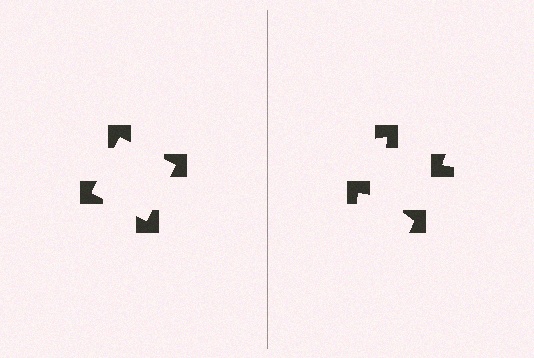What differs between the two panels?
The notched squares are positioned identically on both sides; only the wedge orientations differ. On the left they align to a square; on the right they are misaligned.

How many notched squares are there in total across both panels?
8 — 4 on each side.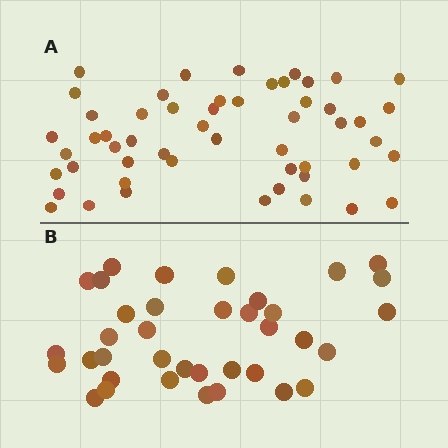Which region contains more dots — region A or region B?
Region A (the top region) has more dots.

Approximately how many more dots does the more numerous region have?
Region A has approximately 15 more dots than region B.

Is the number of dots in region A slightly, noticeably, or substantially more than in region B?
Region A has noticeably more, but not dramatically so. The ratio is roughly 1.4 to 1.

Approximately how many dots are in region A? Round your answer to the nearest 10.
About 50 dots. (The exact count is 53, which rounds to 50.)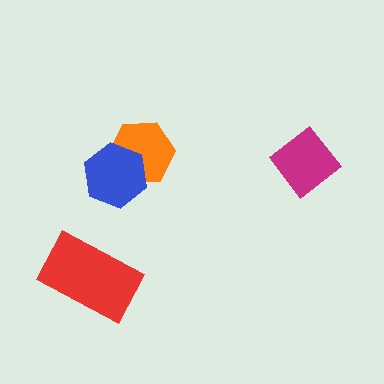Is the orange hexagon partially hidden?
Yes, it is partially covered by another shape.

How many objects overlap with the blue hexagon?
1 object overlaps with the blue hexagon.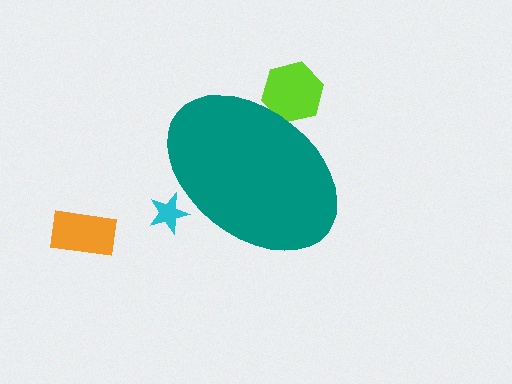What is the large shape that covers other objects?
A teal ellipse.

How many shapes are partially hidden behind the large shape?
2 shapes are partially hidden.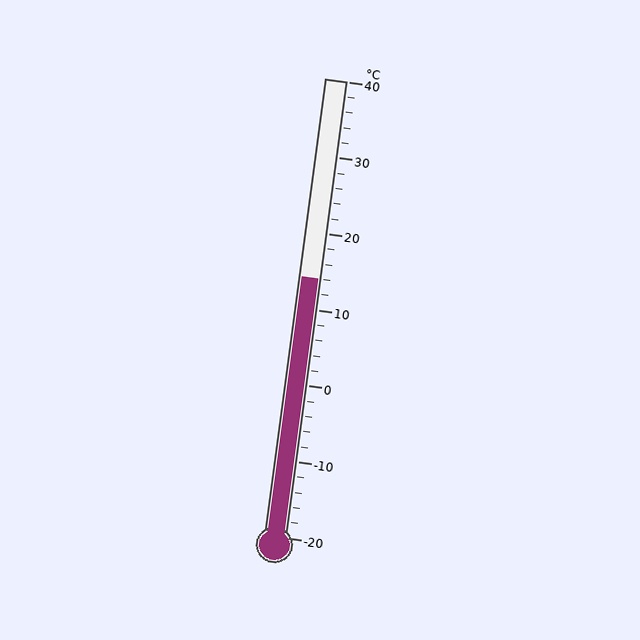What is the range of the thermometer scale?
The thermometer scale ranges from -20°C to 40°C.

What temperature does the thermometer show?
The thermometer shows approximately 14°C.